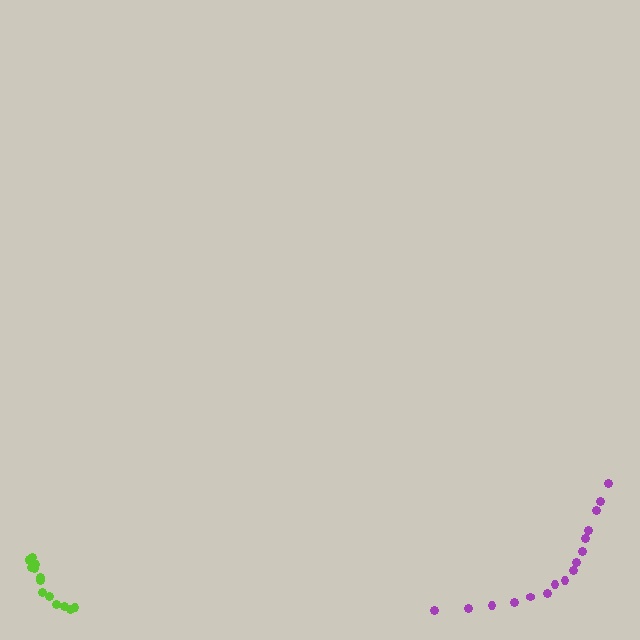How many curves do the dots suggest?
There are 2 distinct paths.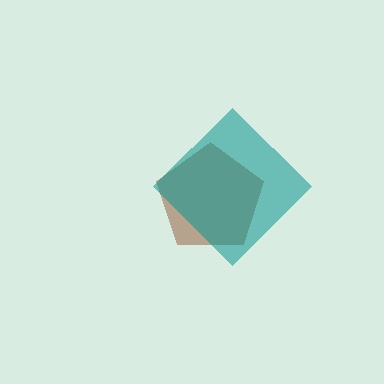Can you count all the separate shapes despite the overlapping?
Yes, there are 2 separate shapes.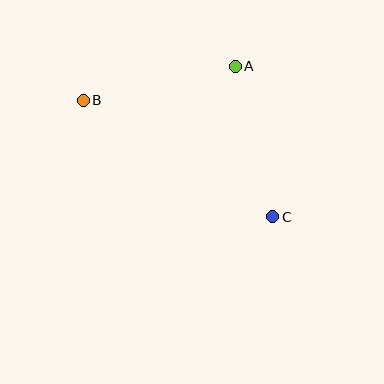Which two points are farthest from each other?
Points B and C are farthest from each other.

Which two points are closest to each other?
Points A and C are closest to each other.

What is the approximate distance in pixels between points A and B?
The distance between A and B is approximately 156 pixels.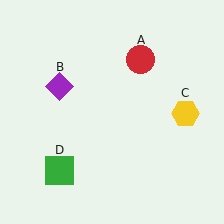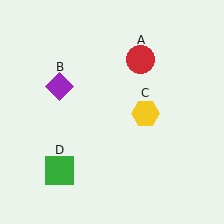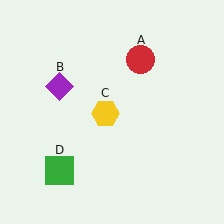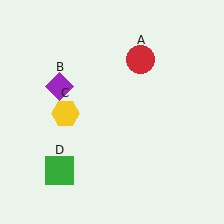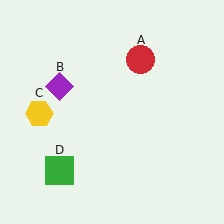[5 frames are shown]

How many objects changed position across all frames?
1 object changed position: yellow hexagon (object C).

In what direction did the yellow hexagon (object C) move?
The yellow hexagon (object C) moved left.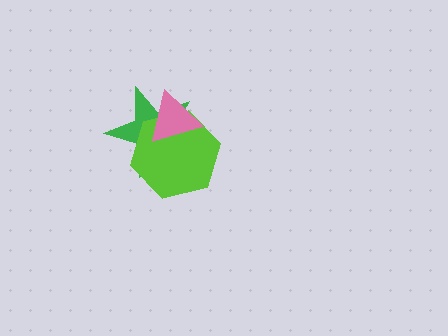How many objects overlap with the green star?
2 objects overlap with the green star.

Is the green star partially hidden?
Yes, it is partially covered by another shape.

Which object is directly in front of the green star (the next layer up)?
The lime hexagon is directly in front of the green star.